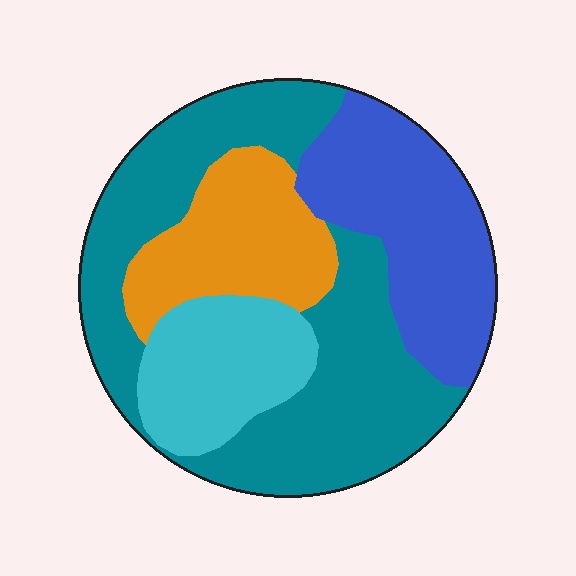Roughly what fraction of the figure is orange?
Orange takes up about one sixth (1/6) of the figure.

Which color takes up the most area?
Teal, at roughly 45%.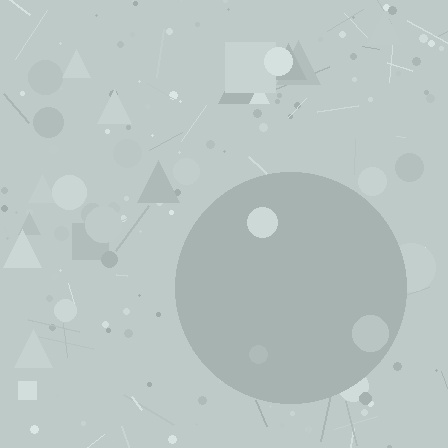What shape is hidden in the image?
A circle is hidden in the image.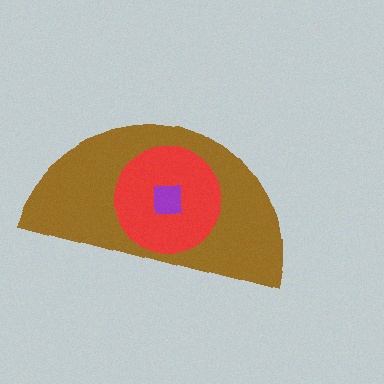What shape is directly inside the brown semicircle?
The red circle.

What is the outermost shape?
The brown semicircle.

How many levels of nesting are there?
3.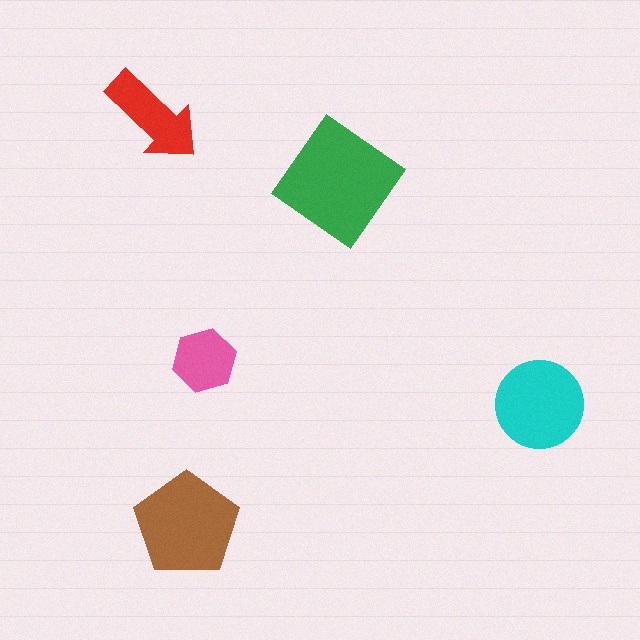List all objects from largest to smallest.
The green diamond, the brown pentagon, the cyan circle, the red arrow, the pink hexagon.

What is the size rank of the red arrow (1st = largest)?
4th.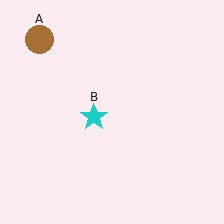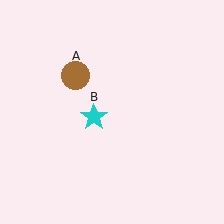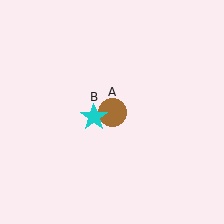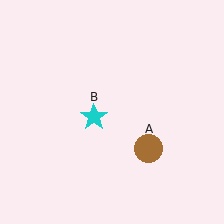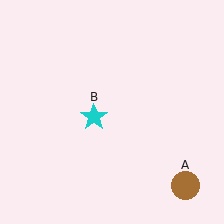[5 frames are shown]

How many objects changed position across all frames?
1 object changed position: brown circle (object A).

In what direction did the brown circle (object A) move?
The brown circle (object A) moved down and to the right.